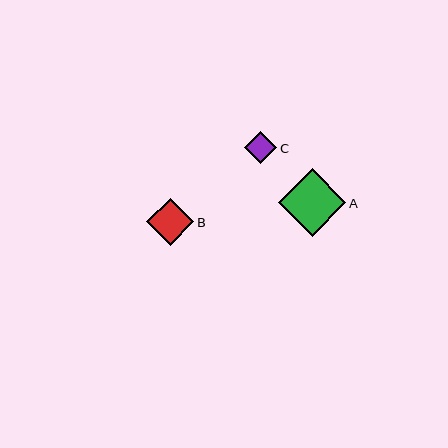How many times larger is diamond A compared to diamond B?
Diamond A is approximately 1.4 times the size of diamond B.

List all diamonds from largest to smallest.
From largest to smallest: A, B, C.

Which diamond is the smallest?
Diamond C is the smallest with a size of approximately 32 pixels.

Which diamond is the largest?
Diamond A is the largest with a size of approximately 67 pixels.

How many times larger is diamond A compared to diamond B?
Diamond A is approximately 1.4 times the size of diamond B.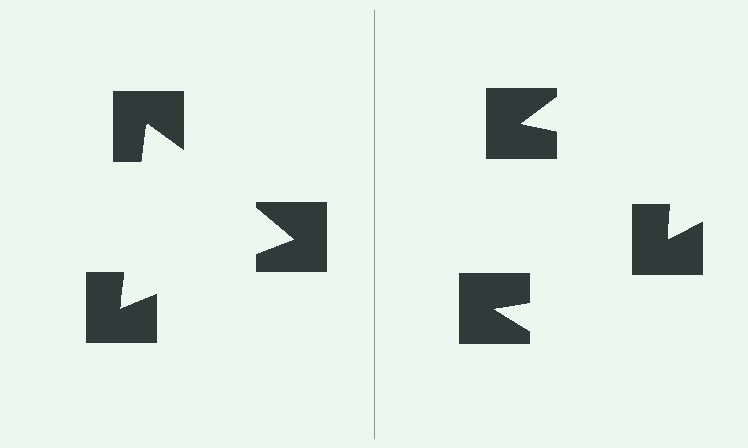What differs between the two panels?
The notched squares are positioned identically on both sides; only the wedge orientations differ. On the left they align to a triangle; on the right they are misaligned.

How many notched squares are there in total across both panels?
6 — 3 on each side.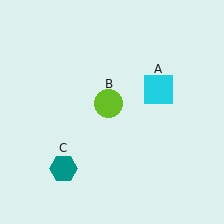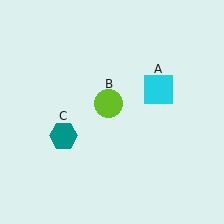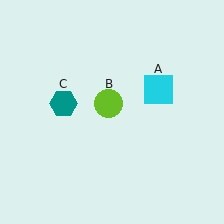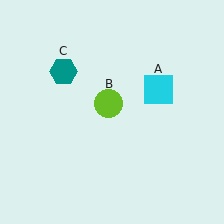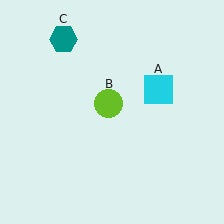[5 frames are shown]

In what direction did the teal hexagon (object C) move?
The teal hexagon (object C) moved up.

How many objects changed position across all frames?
1 object changed position: teal hexagon (object C).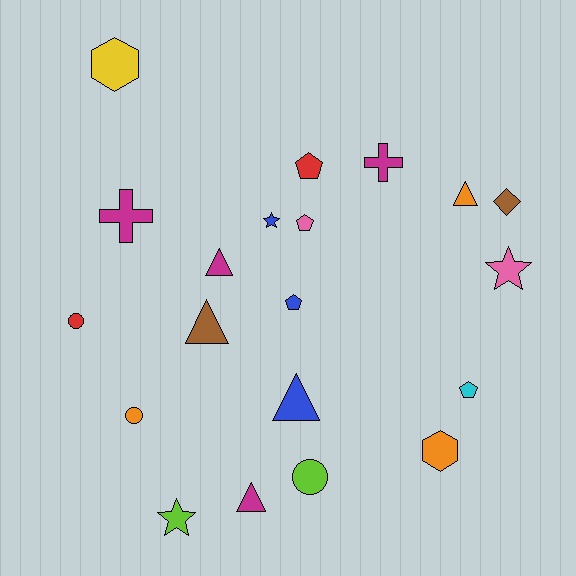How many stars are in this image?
There are 3 stars.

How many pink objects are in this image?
There are 2 pink objects.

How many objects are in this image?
There are 20 objects.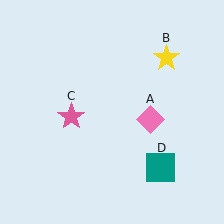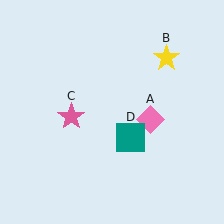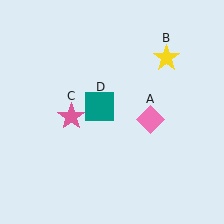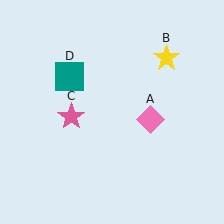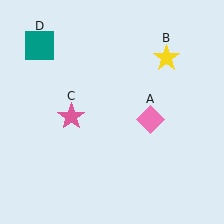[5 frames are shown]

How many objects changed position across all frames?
1 object changed position: teal square (object D).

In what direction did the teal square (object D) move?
The teal square (object D) moved up and to the left.